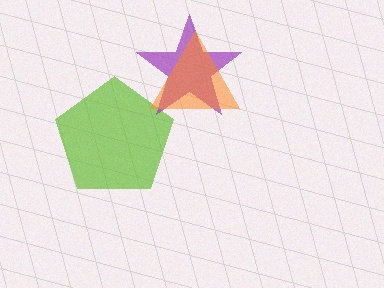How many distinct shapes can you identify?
There are 3 distinct shapes: a lime pentagon, a purple star, an orange triangle.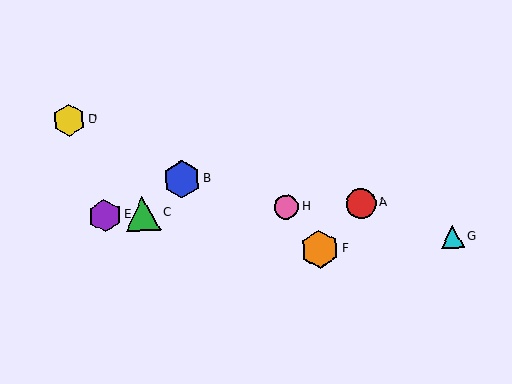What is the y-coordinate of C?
Object C is at y≈214.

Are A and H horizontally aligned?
Yes, both are at y≈203.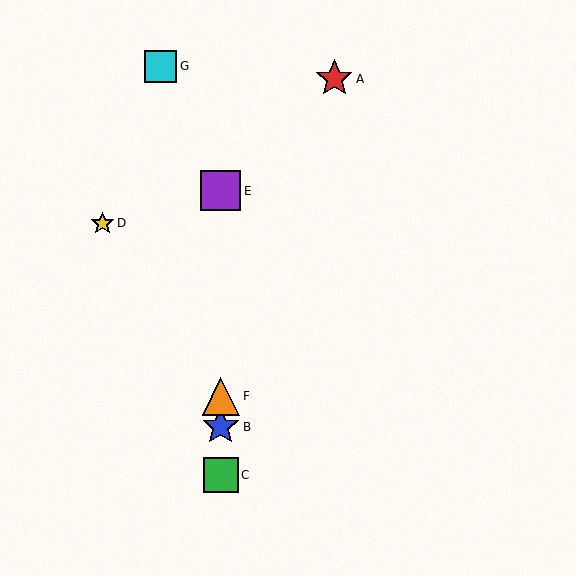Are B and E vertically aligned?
Yes, both are at x≈221.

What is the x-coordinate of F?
Object F is at x≈221.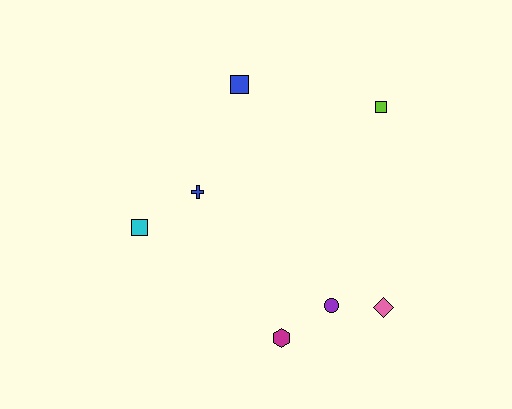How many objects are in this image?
There are 7 objects.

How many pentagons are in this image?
There are no pentagons.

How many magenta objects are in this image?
There is 1 magenta object.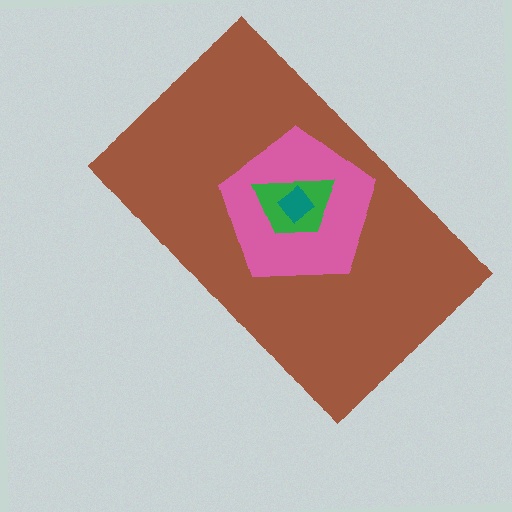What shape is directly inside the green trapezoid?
The teal diamond.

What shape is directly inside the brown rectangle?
The pink pentagon.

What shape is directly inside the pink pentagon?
The green trapezoid.